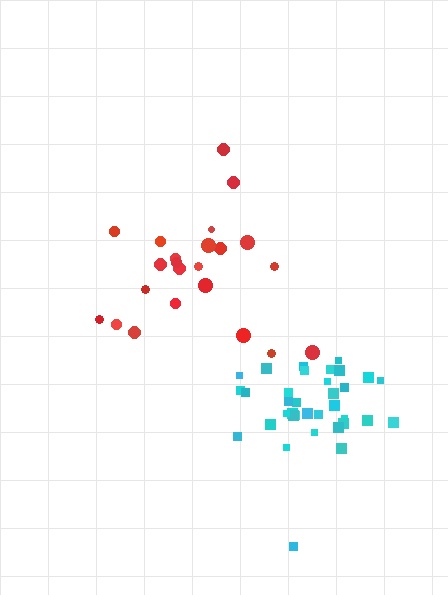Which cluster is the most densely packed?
Cyan.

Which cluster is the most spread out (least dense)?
Red.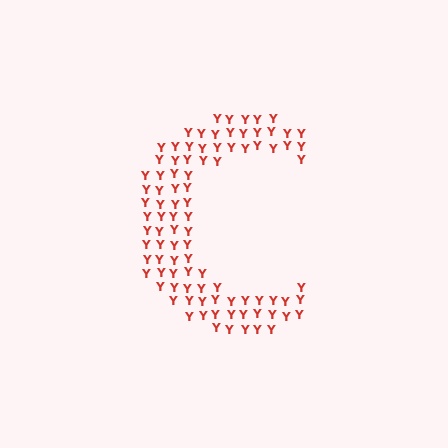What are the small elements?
The small elements are letter Y's.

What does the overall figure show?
The overall figure shows the letter C.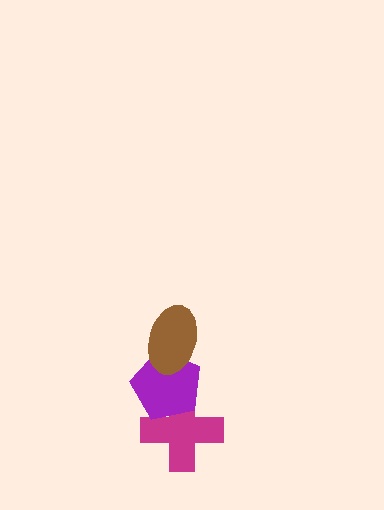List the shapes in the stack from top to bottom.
From top to bottom: the brown ellipse, the purple pentagon, the magenta cross.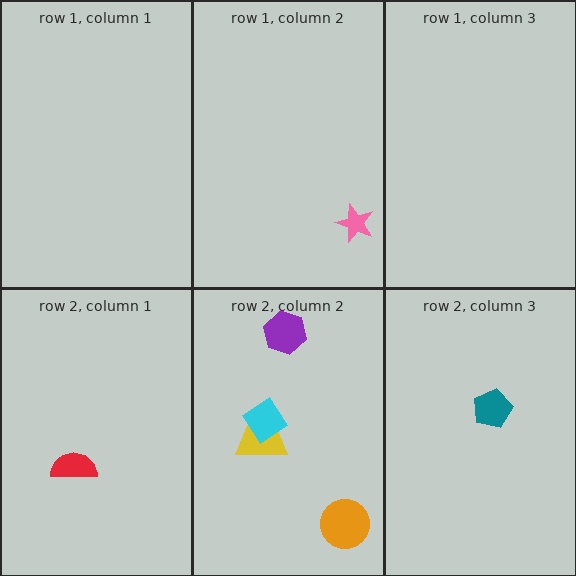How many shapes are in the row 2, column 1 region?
1.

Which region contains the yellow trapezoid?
The row 2, column 2 region.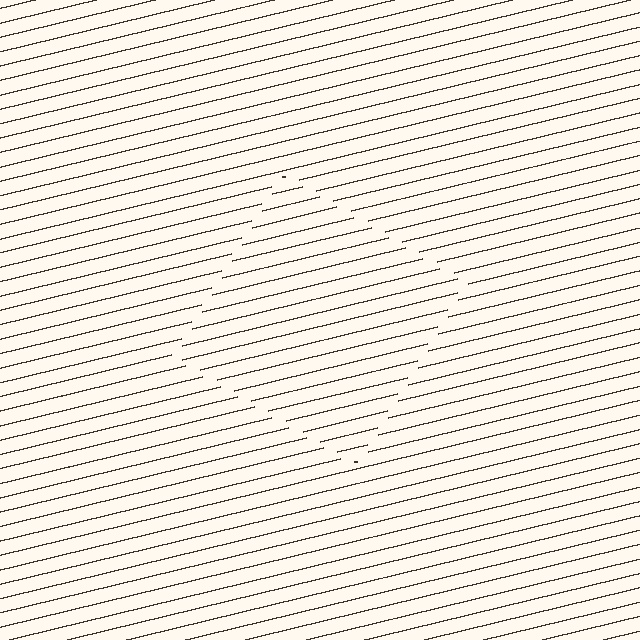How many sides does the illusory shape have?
4 sides — the line-ends trace a square.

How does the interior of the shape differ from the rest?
The interior of the shape contains the same grating, shifted by half a period — the contour is defined by the phase discontinuity where line-ends from the inner and outer gratings abut.